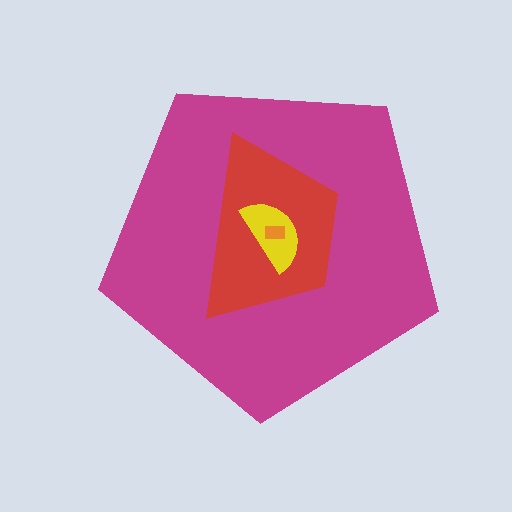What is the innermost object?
The orange rectangle.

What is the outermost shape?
The magenta pentagon.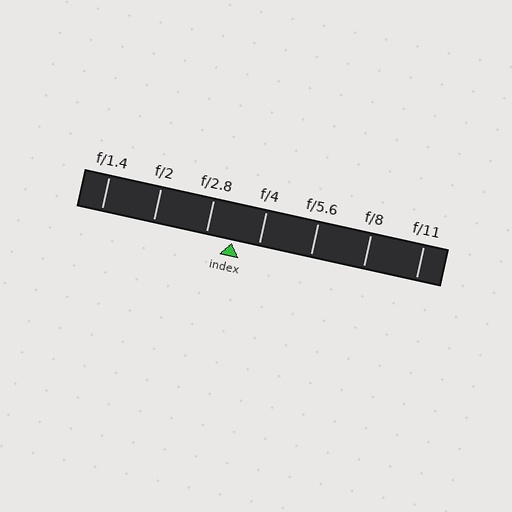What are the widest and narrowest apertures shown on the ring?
The widest aperture shown is f/1.4 and the narrowest is f/11.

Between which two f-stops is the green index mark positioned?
The index mark is between f/2.8 and f/4.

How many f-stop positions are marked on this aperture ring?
There are 7 f-stop positions marked.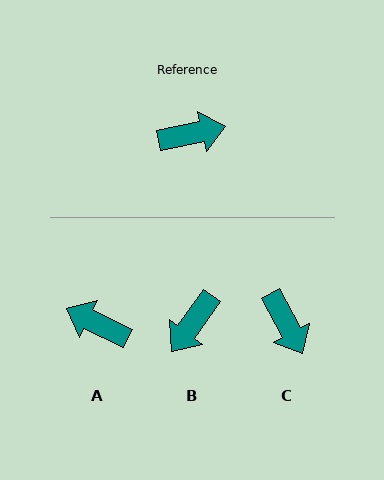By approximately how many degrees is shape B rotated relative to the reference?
Approximately 138 degrees clockwise.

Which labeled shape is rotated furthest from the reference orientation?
A, about 142 degrees away.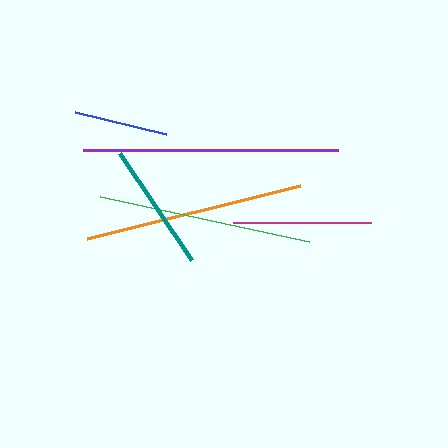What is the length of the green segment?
The green segment is approximately 214 pixels long.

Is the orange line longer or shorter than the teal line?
The orange line is longer than the teal line.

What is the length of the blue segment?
The blue segment is approximately 94 pixels long.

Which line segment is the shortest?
The blue line is the shortest at approximately 94 pixels.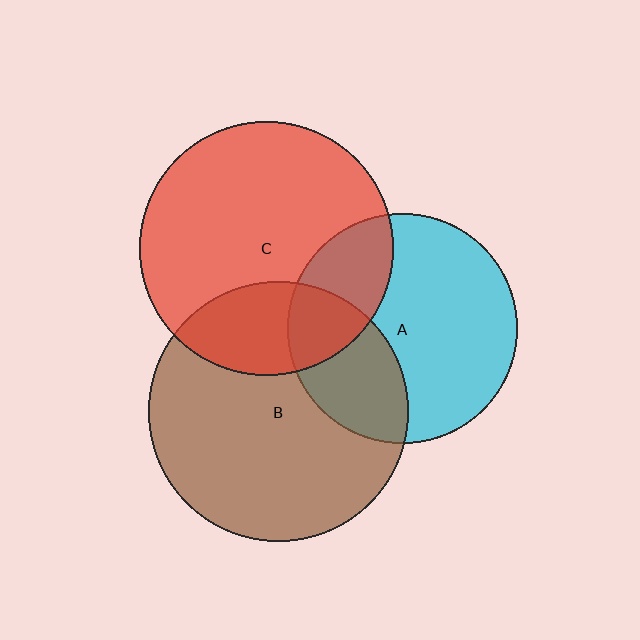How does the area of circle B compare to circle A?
Approximately 1.3 times.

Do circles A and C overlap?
Yes.